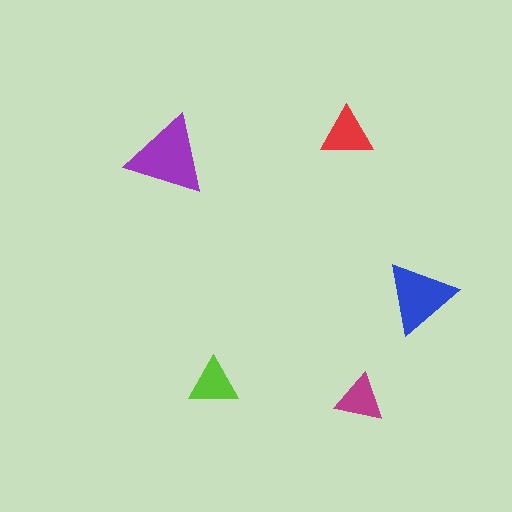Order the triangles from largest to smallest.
the purple one, the blue one, the red one, the lime one, the magenta one.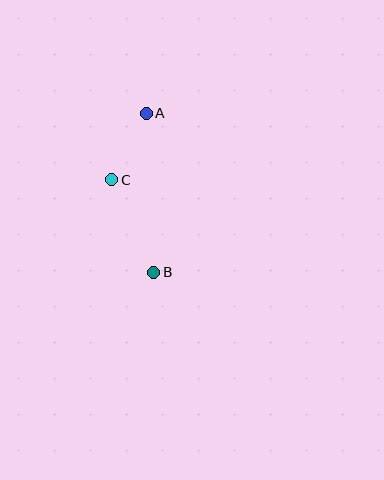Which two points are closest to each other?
Points A and C are closest to each other.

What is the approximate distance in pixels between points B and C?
The distance between B and C is approximately 102 pixels.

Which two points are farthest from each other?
Points A and B are farthest from each other.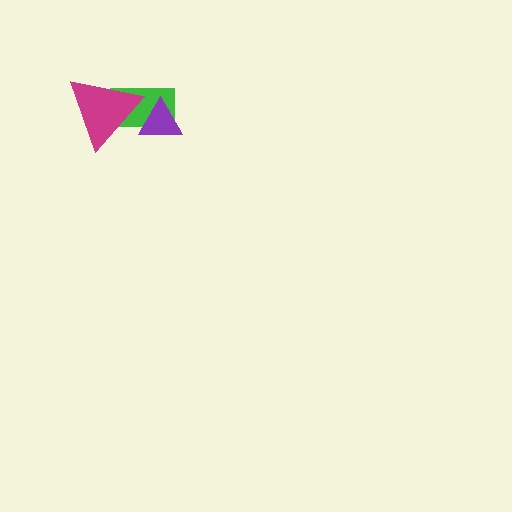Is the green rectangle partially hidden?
Yes, it is partially covered by another shape.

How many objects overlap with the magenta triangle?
2 objects overlap with the magenta triangle.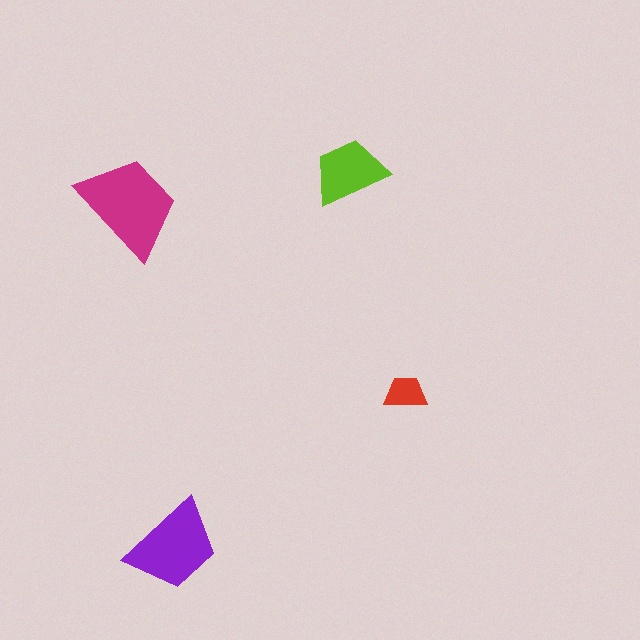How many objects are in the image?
There are 4 objects in the image.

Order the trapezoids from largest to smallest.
the magenta one, the purple one, the lime one, the red one.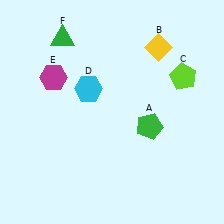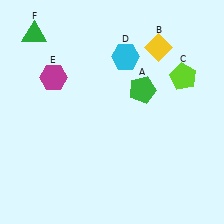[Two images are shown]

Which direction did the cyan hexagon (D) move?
The cyan hexagon (D) moved right.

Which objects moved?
The objects that moved are: the green pentagon (A), the cyan hexagon (D), the green triangle (F).